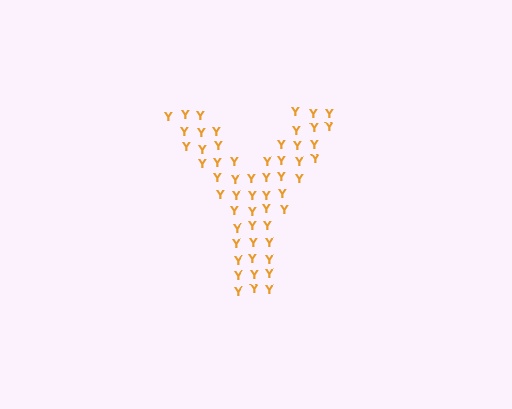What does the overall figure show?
The overall figure shows the letter Y.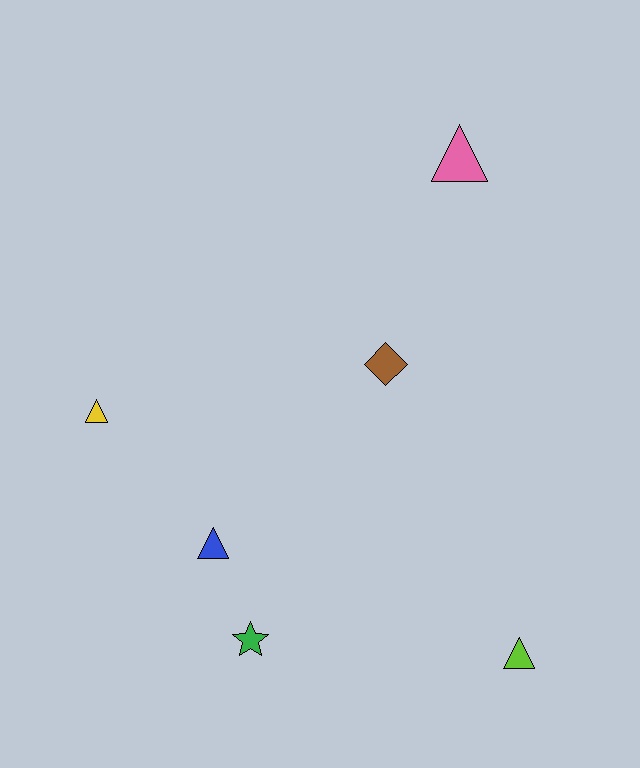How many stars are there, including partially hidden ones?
There is 1 star.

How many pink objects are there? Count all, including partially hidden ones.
There is 1 pink object.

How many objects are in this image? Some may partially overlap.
There are 6 objects.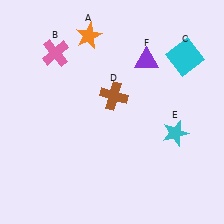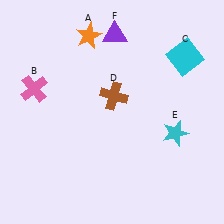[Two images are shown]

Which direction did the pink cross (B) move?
The pink cross (B) moved down.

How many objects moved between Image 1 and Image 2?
2 objects moved between the two images.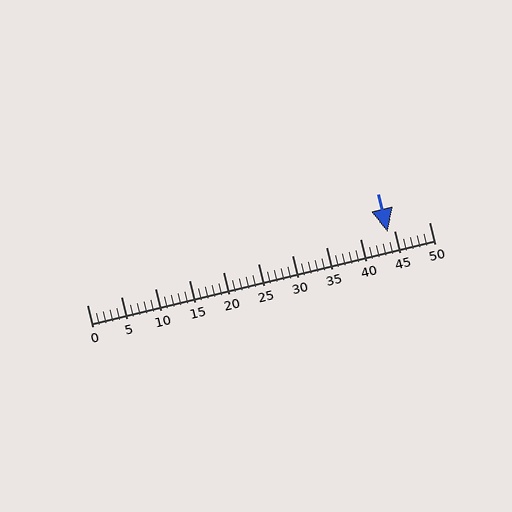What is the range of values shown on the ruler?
The ruler shows values from 0 to 50.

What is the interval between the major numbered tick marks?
The major tick marks are spaced 5 units apart.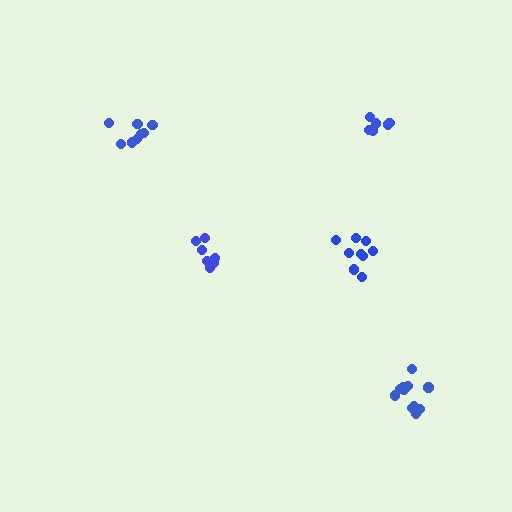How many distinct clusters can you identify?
There are 5 distinct clusters.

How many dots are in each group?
Group 1: 7 dots, Group 2: 10 dots, Group 3: 7 dots, Group 4: 9 dots, Group 5: 12 dots (45 total).